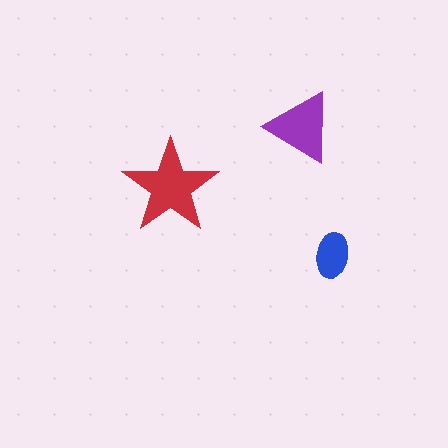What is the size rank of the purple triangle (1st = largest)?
2nd.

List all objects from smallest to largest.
The blue ellipse, the purple triangle, the red star.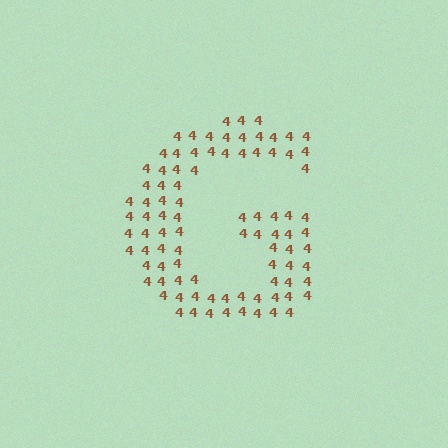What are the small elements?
The small elements are digit 4's.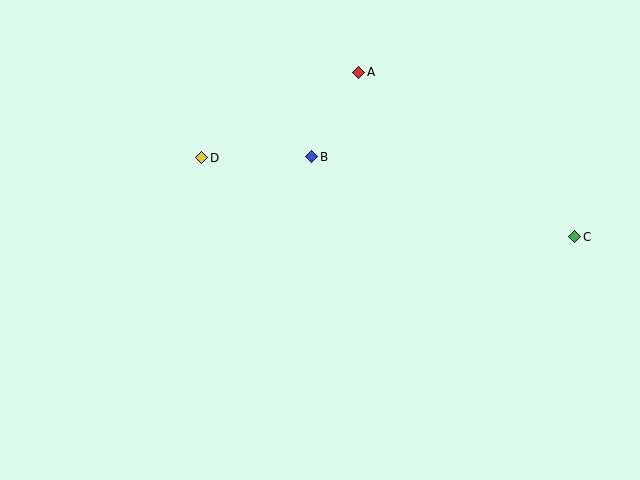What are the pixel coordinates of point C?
Point C is at (575, 237).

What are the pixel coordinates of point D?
Point D is at (202, 158).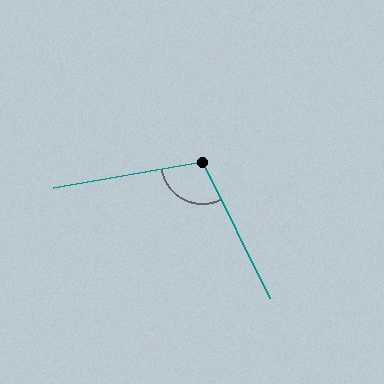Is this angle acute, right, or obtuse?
It is obtuse.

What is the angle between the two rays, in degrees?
Approximately 106 degrees.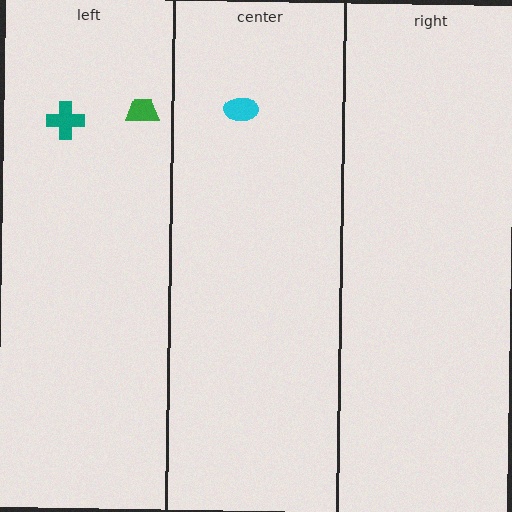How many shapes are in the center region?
1.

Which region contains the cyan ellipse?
The center region.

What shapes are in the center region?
The cyan ellipse.